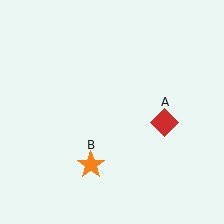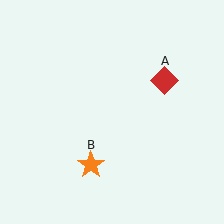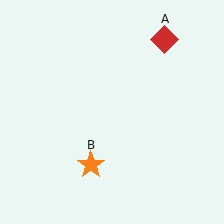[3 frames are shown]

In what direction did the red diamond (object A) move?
The red diamond (object A) moved up.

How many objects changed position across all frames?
1 object changed position: red diamond (object A).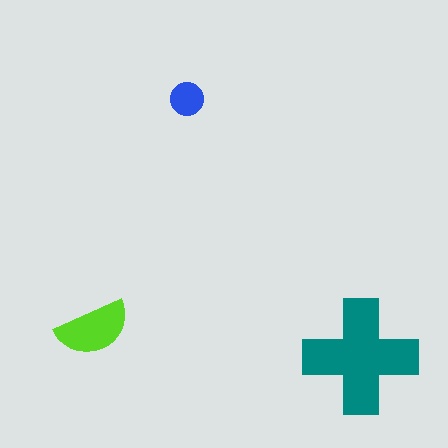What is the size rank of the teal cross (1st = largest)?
1st.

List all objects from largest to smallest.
The teal cross, the lime semicircle, the blue circle.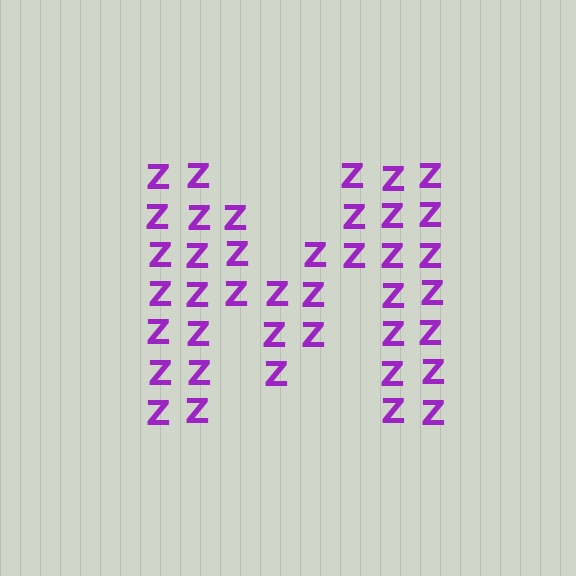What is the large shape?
The large shape is the letter M.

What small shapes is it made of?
It is made of small letter Z's.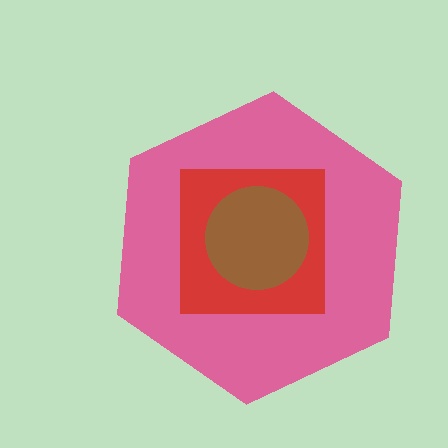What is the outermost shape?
The pink hexagon.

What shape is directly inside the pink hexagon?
The red square.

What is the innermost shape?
The brown circle.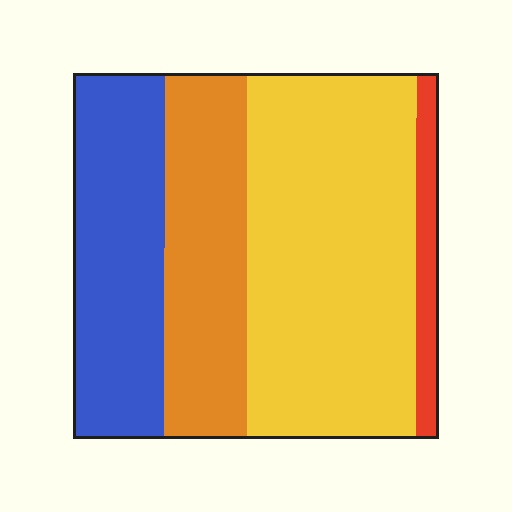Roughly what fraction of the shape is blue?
Blue takes up about one quarter (1/4) of the shape.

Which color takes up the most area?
Yellow, at roughly 45%.